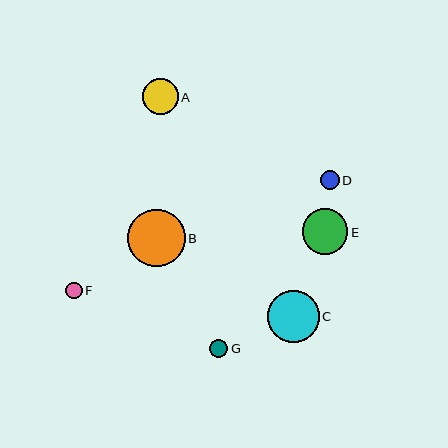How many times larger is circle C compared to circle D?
Circle C is approximately 2.8 times the size of circle D.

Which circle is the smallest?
Circle F is the smallest with a size of approximately 16 pixels.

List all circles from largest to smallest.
From largest to smallest: B, C, E, A, D, G, F.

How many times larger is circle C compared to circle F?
Circle C is approximately 3.2 times the size of circle F.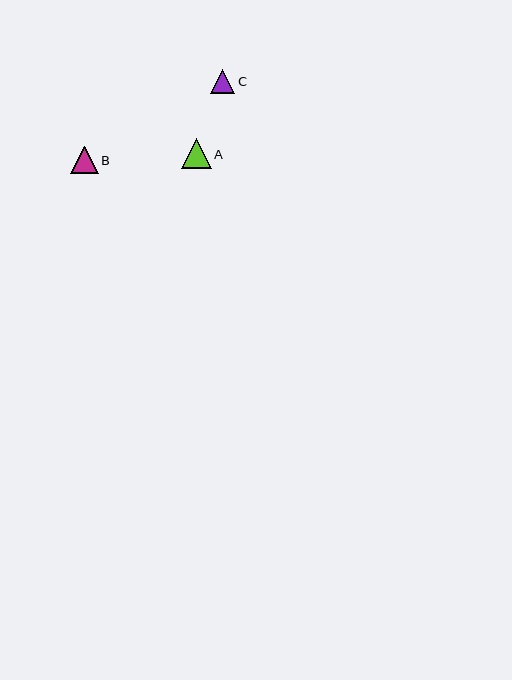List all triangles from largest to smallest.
From largest to smallest: A, B, C.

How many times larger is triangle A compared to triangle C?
Triangle A is approximately 1.2 times the size of triangle C.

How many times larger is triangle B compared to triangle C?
Triangle B is approximately 1.1 times the size of triangle C.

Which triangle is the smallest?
Triangle C is the smallest with a size of approximately 25 pixels.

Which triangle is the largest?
Triangle A is the largest with a size of approximately 30 pixels.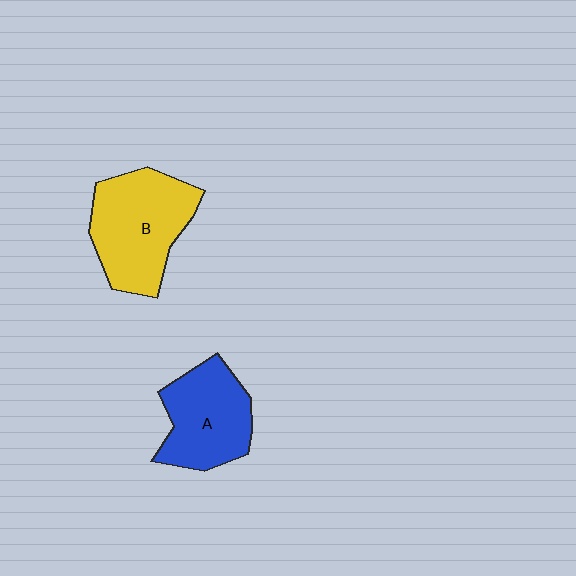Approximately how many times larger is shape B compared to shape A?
Approximately 1.2 times.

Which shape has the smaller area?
Shape A (blue).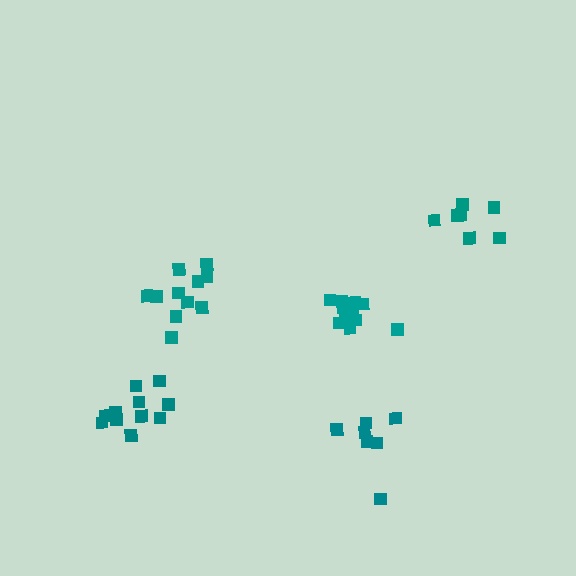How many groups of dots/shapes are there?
There are 5 groups.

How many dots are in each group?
Group 1: 7 dots, Group 2: 13 dots, Group 3: 11 dots, Group 4: 7 dots, Group 5: 11 dots (49 total).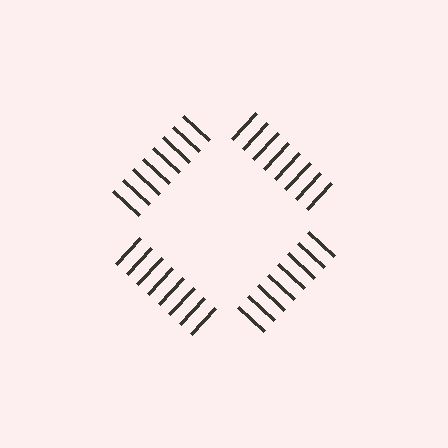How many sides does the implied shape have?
4 sides — the line-ends trace a square.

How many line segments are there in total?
32 — 8 along each of the 4 edges.